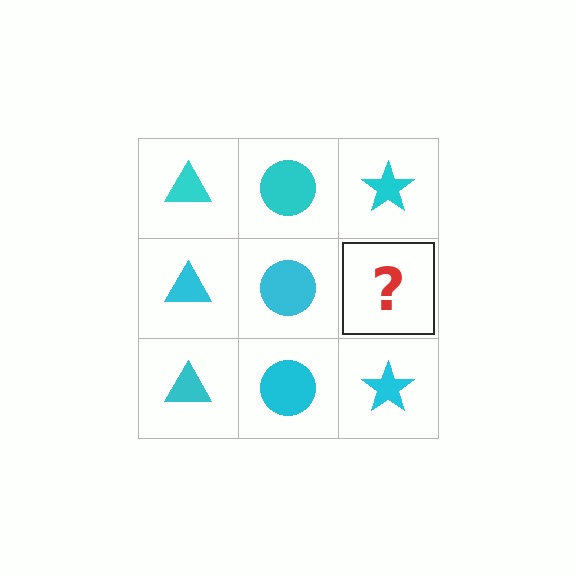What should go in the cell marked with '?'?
The missing cell should contain a cyan star.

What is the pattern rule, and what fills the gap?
The rule is that each column has a consistent shape. The gap should be filled with a cyan star.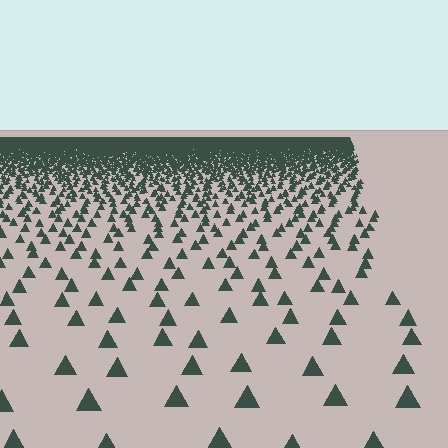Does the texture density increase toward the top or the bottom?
Density increases toward the top.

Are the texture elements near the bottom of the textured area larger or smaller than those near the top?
Larger. Near the bottom, elements are closer to the viewer and appear at a bigger on-screen size.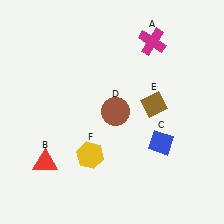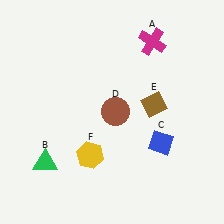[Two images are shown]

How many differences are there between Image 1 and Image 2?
There is 1 difference between the two images.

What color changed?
The triangle (B) changed from red in Image 1 to green in Image 2.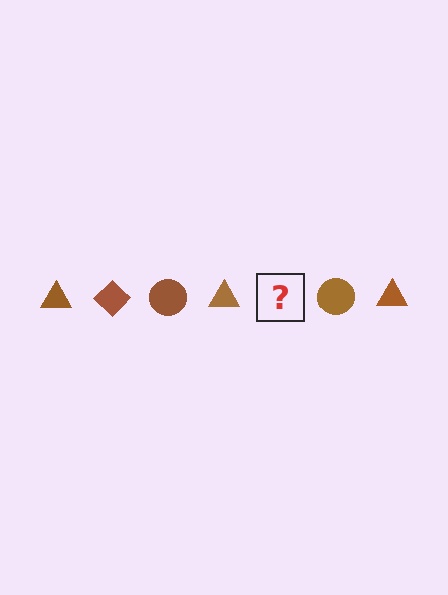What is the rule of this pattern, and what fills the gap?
The rule is that the pattern cycles through triangle, diamond, circle shapes in brown. The gap should be filled with a brown diamond.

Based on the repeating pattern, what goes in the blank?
The blank should be a brown diamond.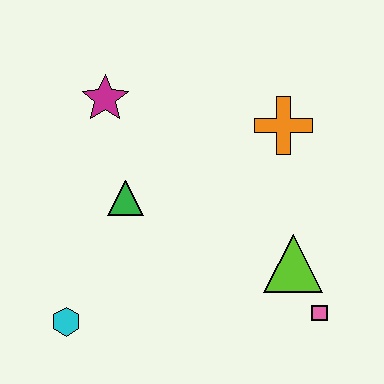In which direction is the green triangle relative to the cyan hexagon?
The green triangle is above the cyan hexagon.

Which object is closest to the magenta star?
The green triangle is closest to the magenta star.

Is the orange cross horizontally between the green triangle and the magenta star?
No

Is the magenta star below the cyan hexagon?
No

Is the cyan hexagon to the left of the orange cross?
Yes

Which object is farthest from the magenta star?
The pink square is farthest from the magenta star.